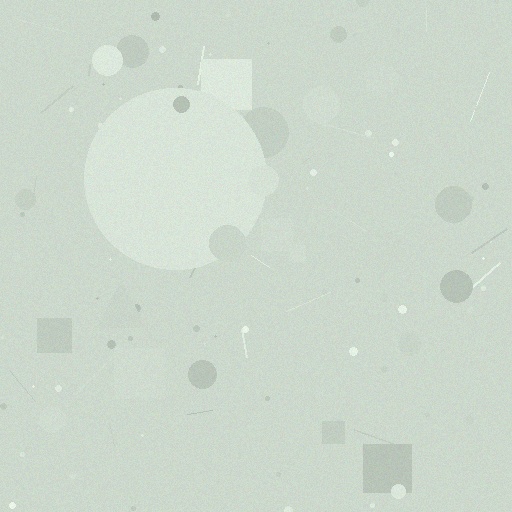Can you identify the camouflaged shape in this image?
The camouflaged shape is a circle.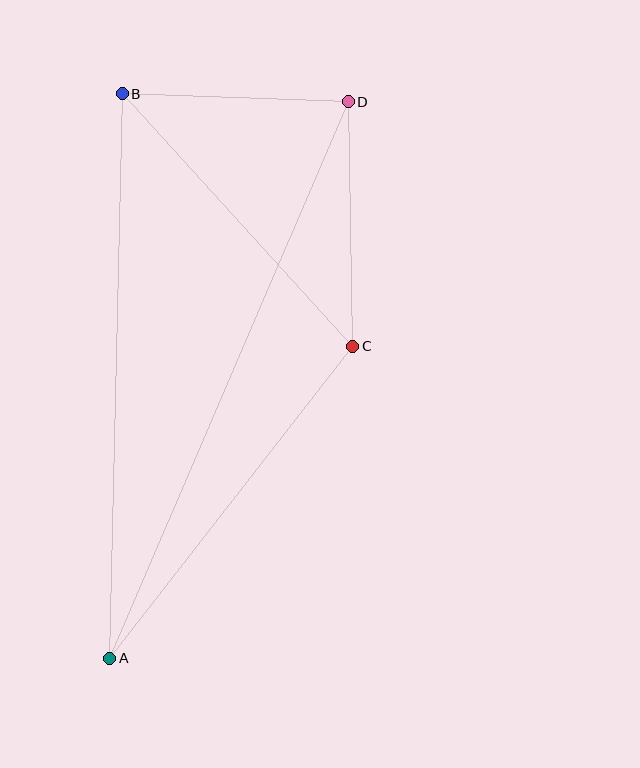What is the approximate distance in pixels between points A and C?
The distance between A and C is approximately 395 pixels.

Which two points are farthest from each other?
Points A and D are farthest from each other.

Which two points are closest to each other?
Points B and D are closest to each other.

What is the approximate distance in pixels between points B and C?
The distance between B and C is approximately 342 pixels.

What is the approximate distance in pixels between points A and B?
The distance between A and B is approximately 565 pixels.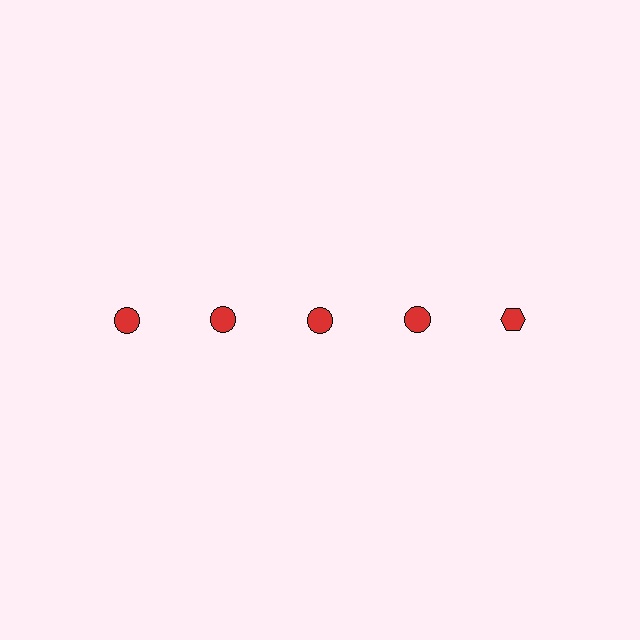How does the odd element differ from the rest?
It has a different shape: hexagon instead of circle.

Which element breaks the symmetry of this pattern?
The red hexagon in the top row, rightmost column breaks the symmetry. All other shapes are red circles.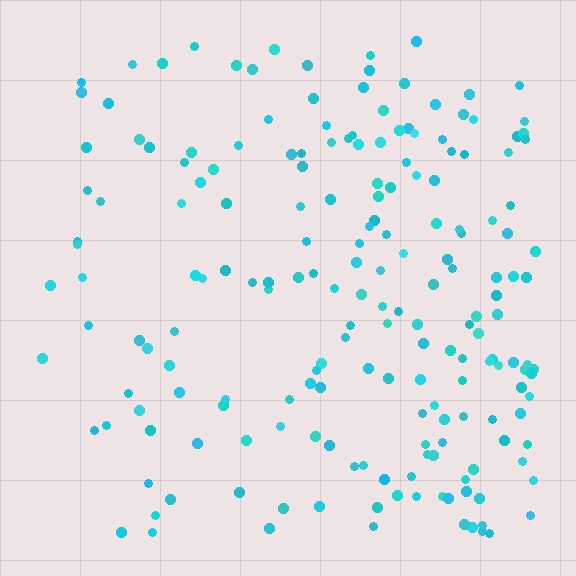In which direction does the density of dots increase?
From left to right, with the right side densest.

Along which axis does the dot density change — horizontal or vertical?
Horizontal.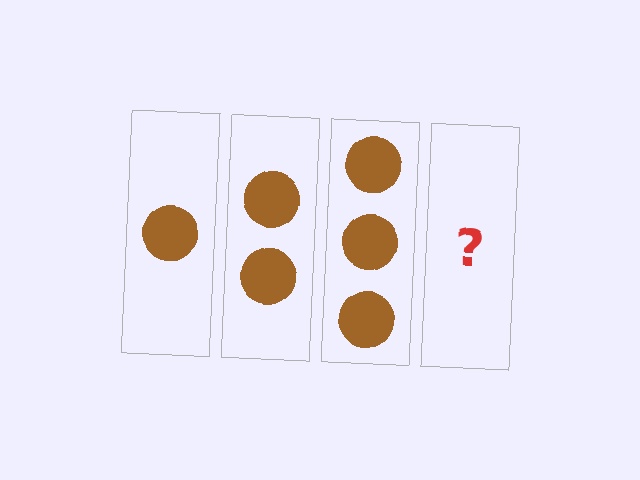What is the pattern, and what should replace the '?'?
The pattern is that each step adds one more circle. The '?' should be 4 circles.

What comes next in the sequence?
The next element should be 4 circles.